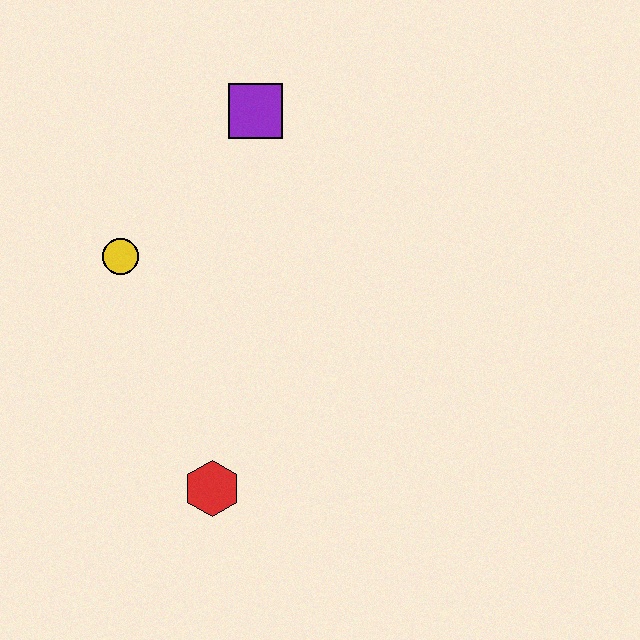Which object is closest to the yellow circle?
The purple square is closest to the yellow circle.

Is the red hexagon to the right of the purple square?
No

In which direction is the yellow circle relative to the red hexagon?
The yellow circle is above the red hexagon.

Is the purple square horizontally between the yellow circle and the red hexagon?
No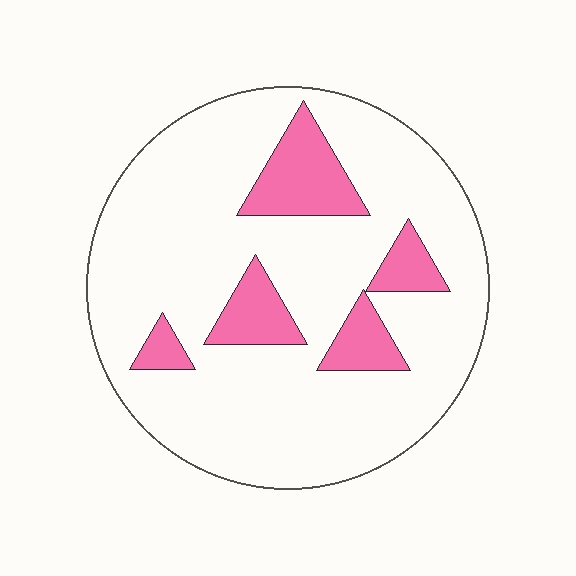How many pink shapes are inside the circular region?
5.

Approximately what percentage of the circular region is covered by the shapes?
Approximately 15%.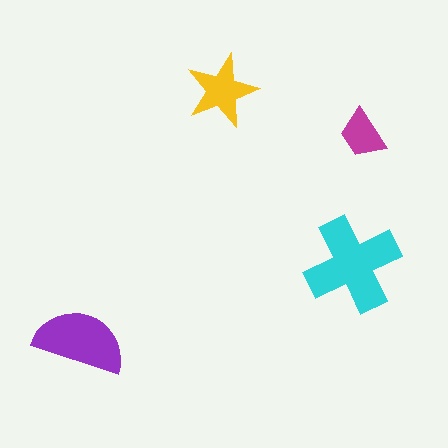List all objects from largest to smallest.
The cyan cross, the purple semicircle, the yellow star, the magenta trapezoid.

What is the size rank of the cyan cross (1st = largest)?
1st.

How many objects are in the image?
There are 4 objects in the image.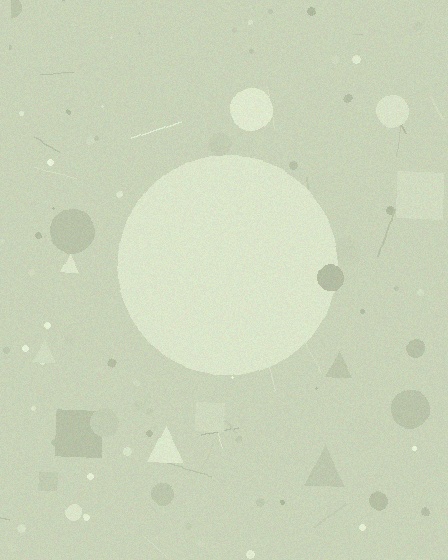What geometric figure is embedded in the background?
A circle is embedded in the background.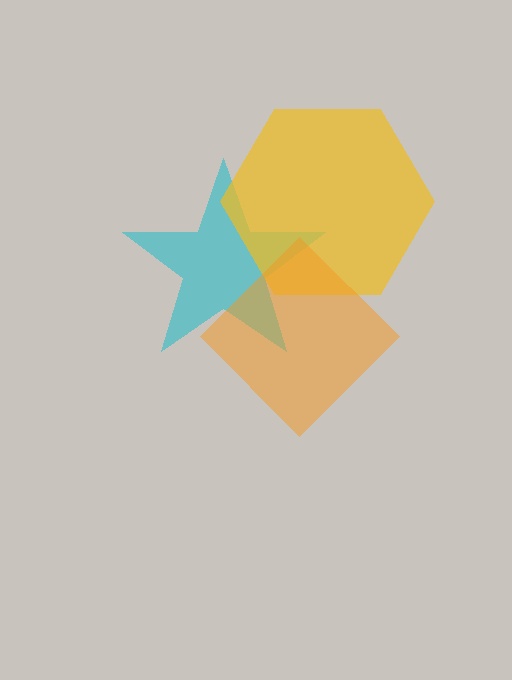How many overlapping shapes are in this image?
There are 3 overlapping shapes in the image.